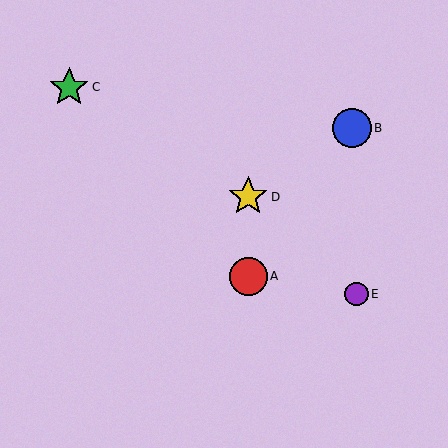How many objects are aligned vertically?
2 objects (A, D) are aligned vertically.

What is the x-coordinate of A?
Object A is at x≈248.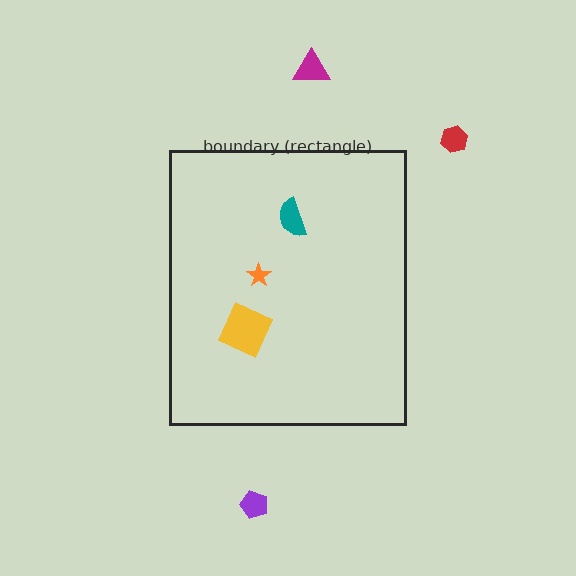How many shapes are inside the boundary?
3 inside, 3 outside.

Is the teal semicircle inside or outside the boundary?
Inside.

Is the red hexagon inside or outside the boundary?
Outside.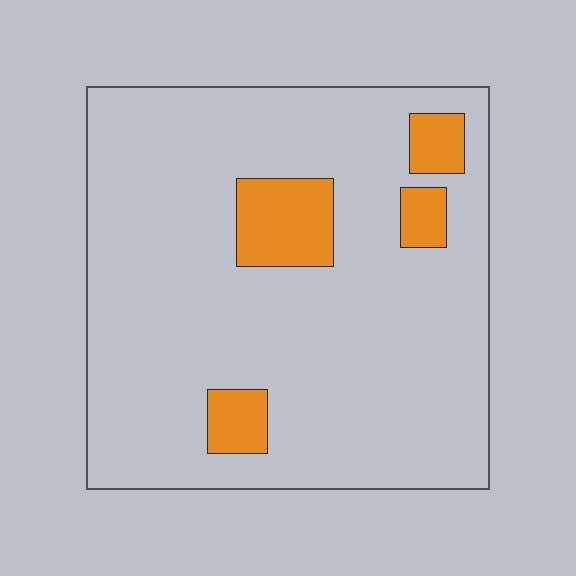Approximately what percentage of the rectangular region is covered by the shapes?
Approximately 10%.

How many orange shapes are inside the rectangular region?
4.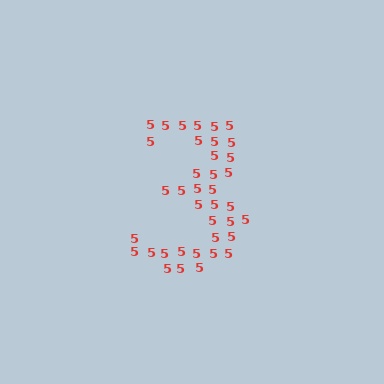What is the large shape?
The large shape is the digit 3.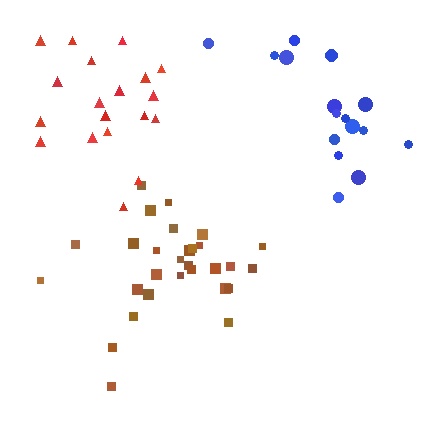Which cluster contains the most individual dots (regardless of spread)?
Brown (29).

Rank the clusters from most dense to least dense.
brown, red, blue.